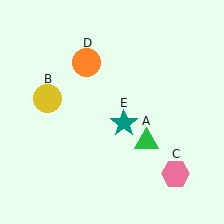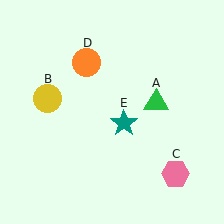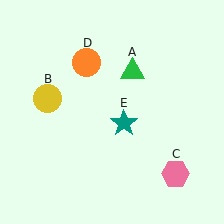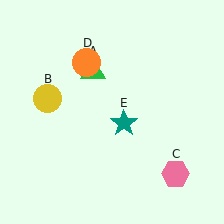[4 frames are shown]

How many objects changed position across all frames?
1 object changed position: green triangle (object A).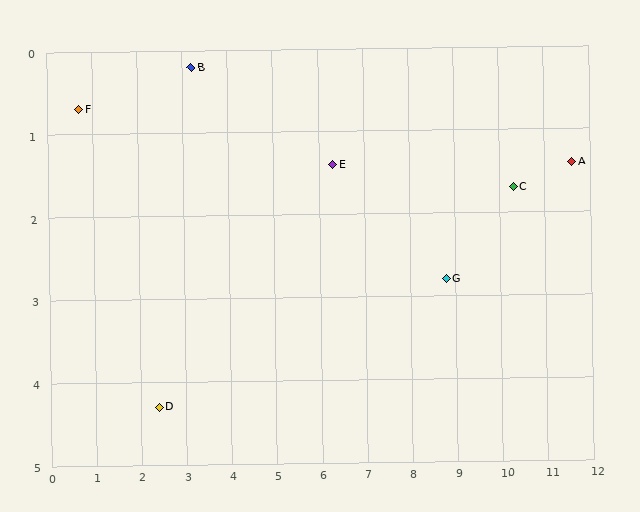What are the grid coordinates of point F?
Point F is at approximately (0.7, 0.7).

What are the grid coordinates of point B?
Point B is at approximately (3.2, 0.2).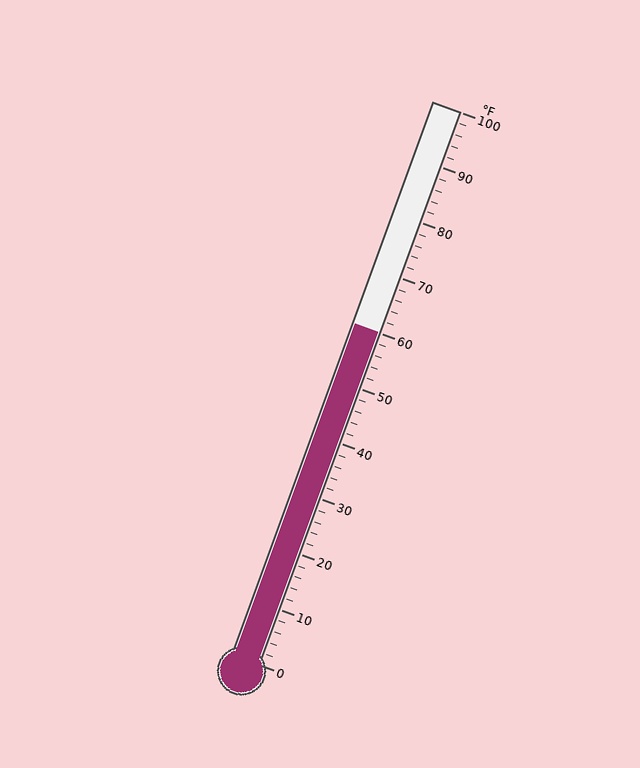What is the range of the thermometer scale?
The thermometer scale ranges from 0°F to 100°F.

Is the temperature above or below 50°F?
The temperature is above 50°F.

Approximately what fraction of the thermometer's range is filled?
The thermometer is filled to approximately 60% of its range.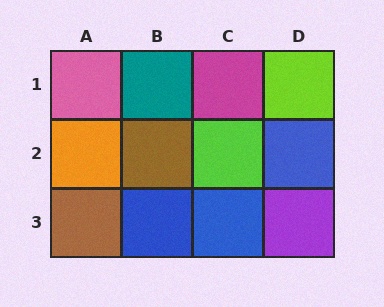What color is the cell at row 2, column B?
Brown.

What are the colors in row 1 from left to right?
Pink, teal, magenta, lime.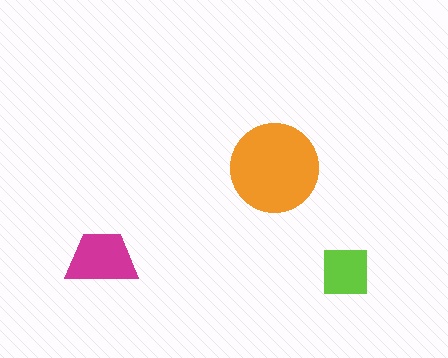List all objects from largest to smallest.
The orange circle, the magenta trapezoid, the lime square.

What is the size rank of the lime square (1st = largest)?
3rd.